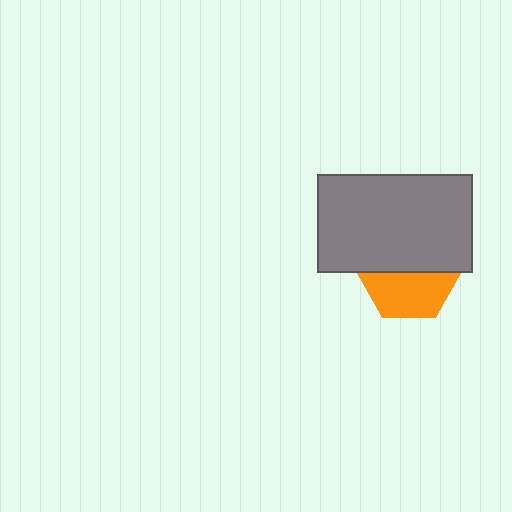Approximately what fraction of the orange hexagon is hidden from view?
Roughly 53% of the orange hexagon is hidden behind the gray rectangle.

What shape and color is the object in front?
The object in front is a gray rectangle.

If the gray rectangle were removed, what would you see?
You would see the complete orange hexagon.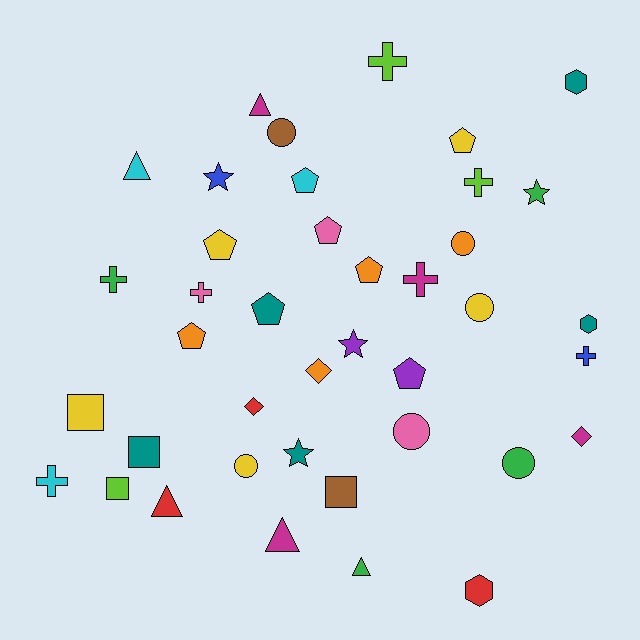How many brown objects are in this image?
There are 2 brown objects.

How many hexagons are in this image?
There are 3 hexagons.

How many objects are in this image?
There are 40 objects.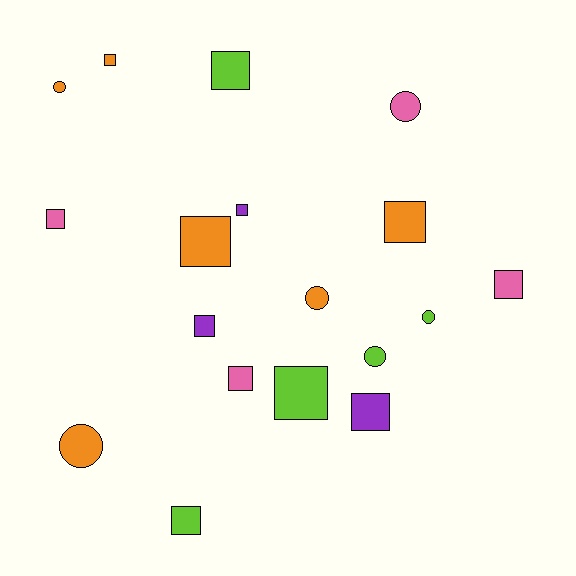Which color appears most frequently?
Orange, with 6 objects.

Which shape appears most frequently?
Square, with 12 objects.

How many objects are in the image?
There are 18 objects.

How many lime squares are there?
There are 3 lime squares.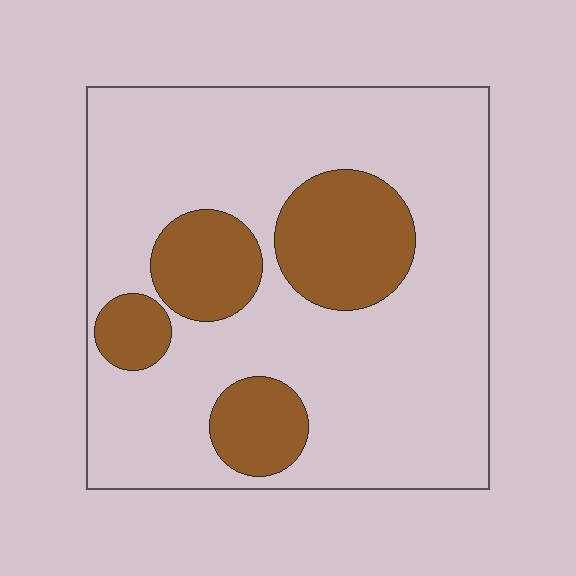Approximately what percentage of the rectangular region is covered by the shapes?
Approximately 25%.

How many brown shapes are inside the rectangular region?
4.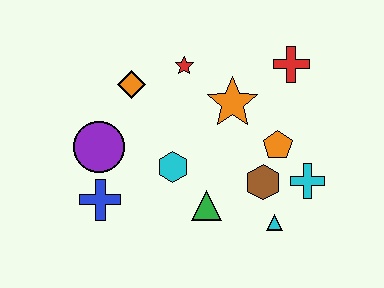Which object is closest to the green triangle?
The cyan hexagon is closest to the green triangle.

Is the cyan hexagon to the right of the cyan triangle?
No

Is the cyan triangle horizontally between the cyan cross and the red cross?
No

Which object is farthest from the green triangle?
The red cross is farthest from the green triangle.